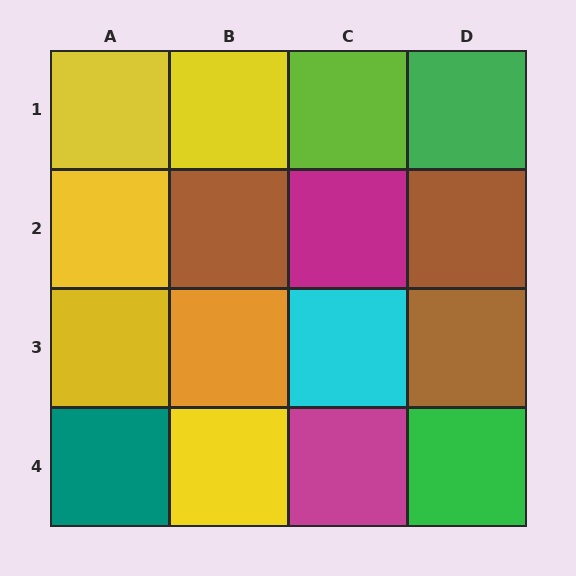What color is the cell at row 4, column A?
Teal.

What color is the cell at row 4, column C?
Magenta.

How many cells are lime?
1 cell is lime.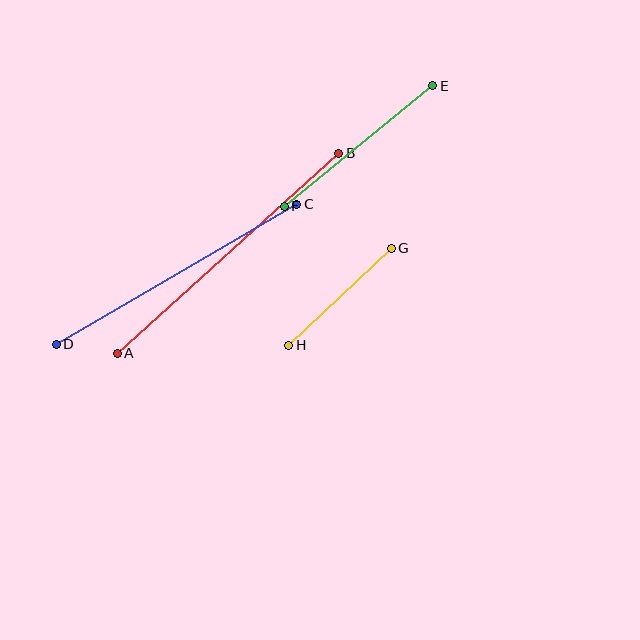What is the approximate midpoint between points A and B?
The midpoint is at approximately (228, 253) pixels.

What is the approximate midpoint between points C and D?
The midpoint is at approximately (176, 274) pixels.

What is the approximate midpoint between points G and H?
The midpoint is at approximately (340, 297) pixels.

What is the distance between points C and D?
The distance is approximately 278 pixels.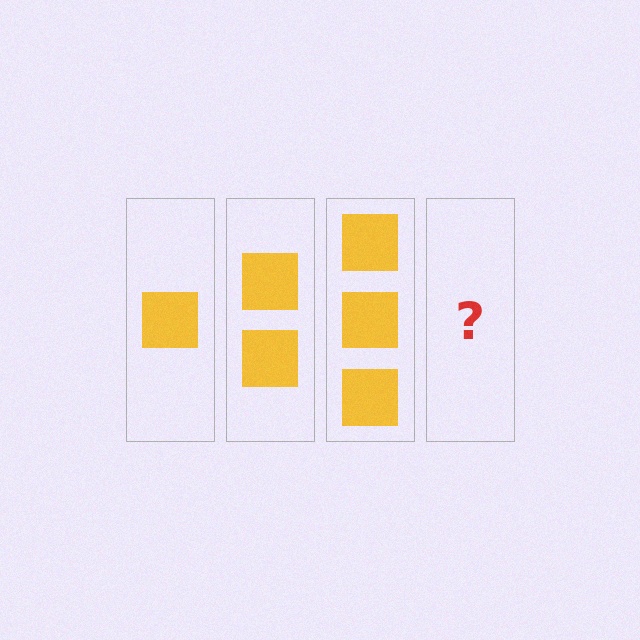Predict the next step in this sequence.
The next step is 4 squares.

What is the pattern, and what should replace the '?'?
The pattern is that each step adds one more square. The '?' should be 4 squares.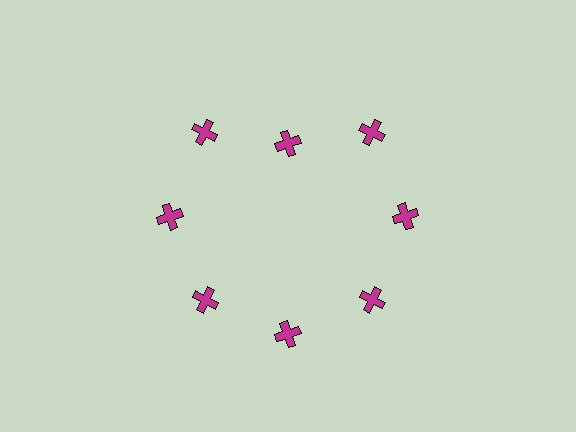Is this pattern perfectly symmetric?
No. The 8 magenta crosses are arranged in a ring, but one element near the 12 o'clock position is pulled inward toward the center, breaking the 8-fold rotational symmetry.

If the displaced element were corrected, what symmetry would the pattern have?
It would have 8-fold rotational symmetry — the pattern would map onto itself every 45 degrees.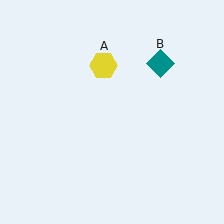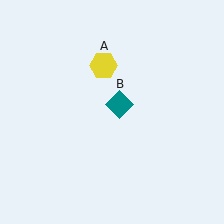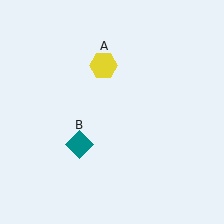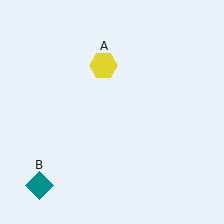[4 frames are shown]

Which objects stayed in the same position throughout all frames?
Yellow hexagon (object A) remained stationary.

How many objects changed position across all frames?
1 object changed position: teal diamond (object B).